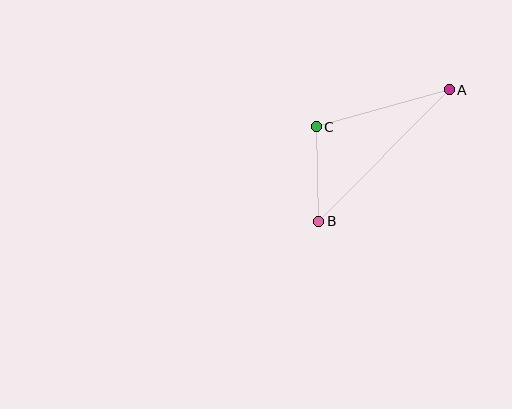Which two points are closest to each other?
Points B and C are closest to each other.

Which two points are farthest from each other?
Points A and B are farthest from each other.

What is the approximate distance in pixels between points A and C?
The distance between A and C is approximately 138 pixels.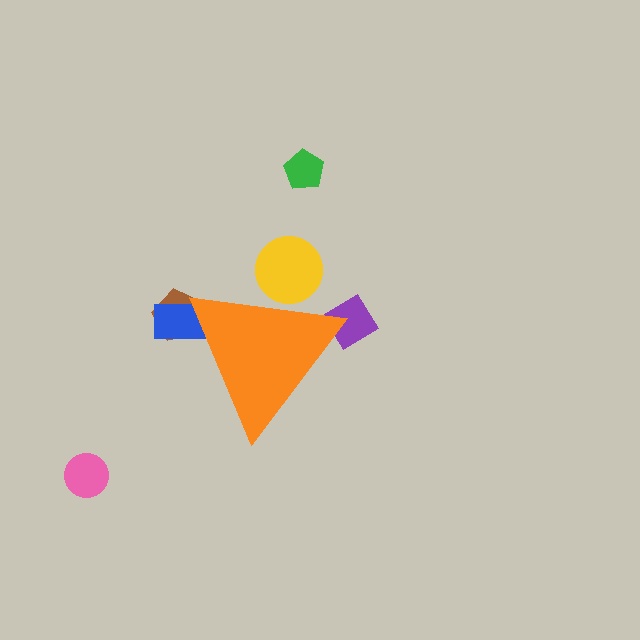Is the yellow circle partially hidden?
Yes, the yellow circle is partially hidden behind the orange triangle.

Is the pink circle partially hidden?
No, the pink circle is fully visible.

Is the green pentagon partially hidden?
No, the green pentagon is fully visible.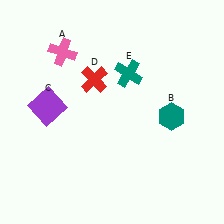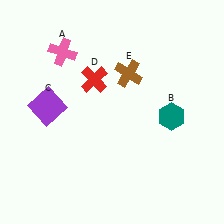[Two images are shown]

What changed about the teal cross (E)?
In Image 1, E is teal. In Image 2, it changed to brown.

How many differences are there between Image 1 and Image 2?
There is 1 difference between the two images.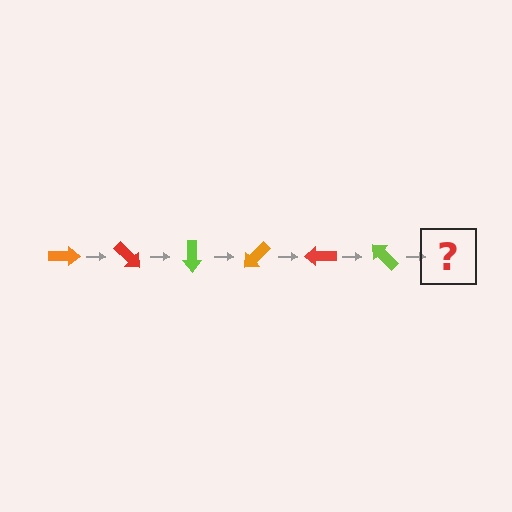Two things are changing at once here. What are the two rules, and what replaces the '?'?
The two rules are that it rotates 45 degrees each step and the color cycles through orange, red, and lime. The '?' should be an orange arrow, rotated 270 degrees from the start.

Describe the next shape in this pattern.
It should be an orange arrow, rotated 270 degrees from the start.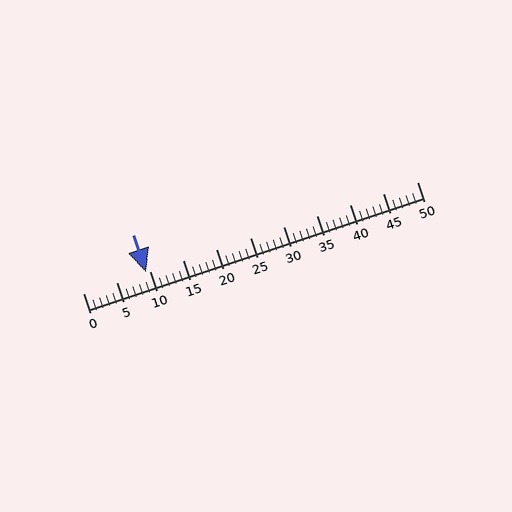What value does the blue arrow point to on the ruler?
The blue arrow points to approximately 10.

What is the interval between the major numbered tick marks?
The major tick marks are spaced 5 units apart.